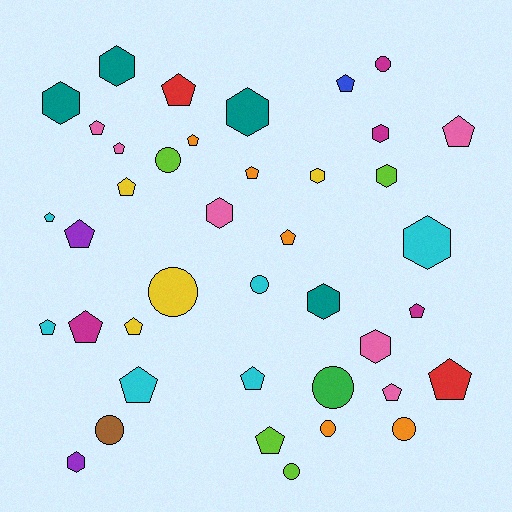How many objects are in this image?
There are 40 objects.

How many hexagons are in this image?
There are 11 hexagons.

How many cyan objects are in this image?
There are 6 cyan objects.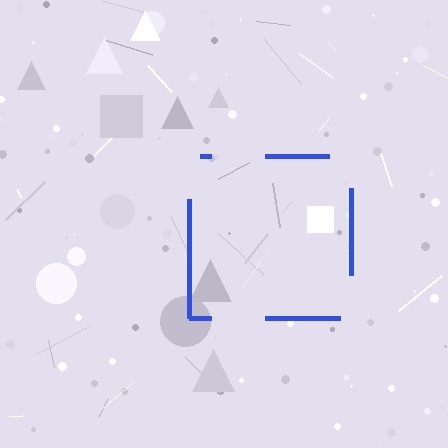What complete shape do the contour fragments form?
The contour fragments form a square.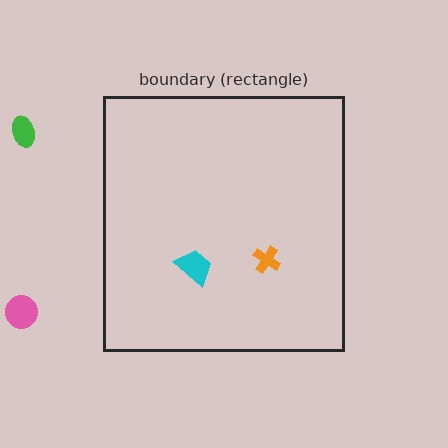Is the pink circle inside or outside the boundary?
Outside.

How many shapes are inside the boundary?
2 inside, 2 outside.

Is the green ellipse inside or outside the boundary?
Outside.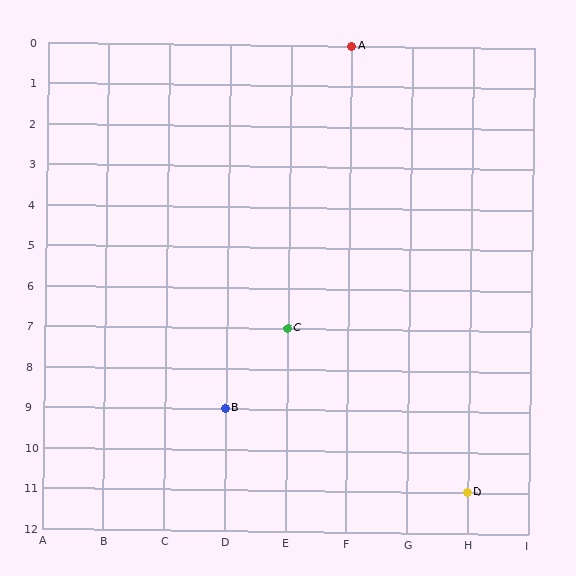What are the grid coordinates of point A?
Point A is at grid coordinates (F, 0).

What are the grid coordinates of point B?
Point B is at grid coordinates (D, 9).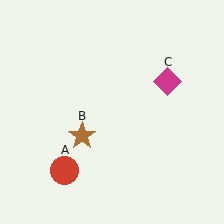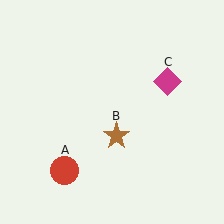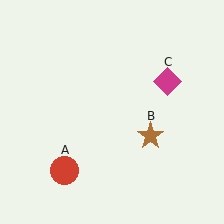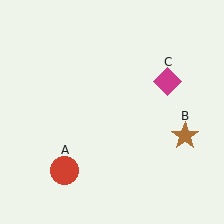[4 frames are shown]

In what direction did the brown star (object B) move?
The brown star (object B) moved right.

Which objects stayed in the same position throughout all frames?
Red circle (object A) and magenta diamond (object C) remained stationary.